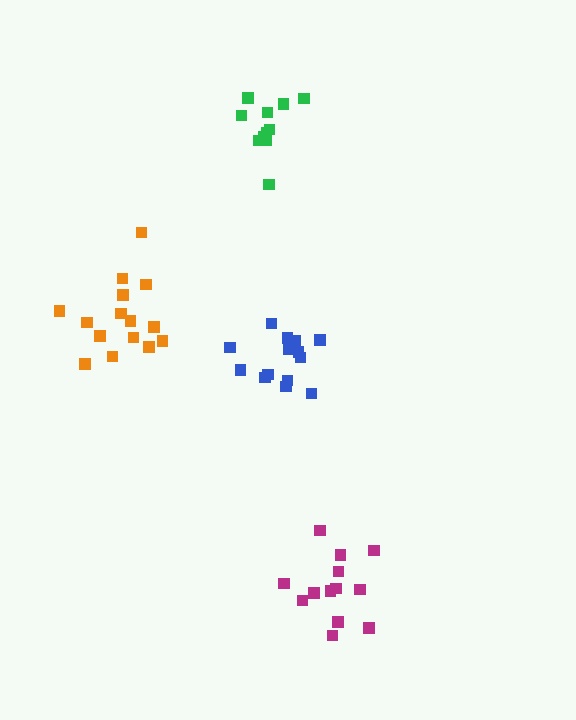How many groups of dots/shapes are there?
There are 4 groups.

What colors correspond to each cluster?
The clusters are colored: magenta, green, orange, blue.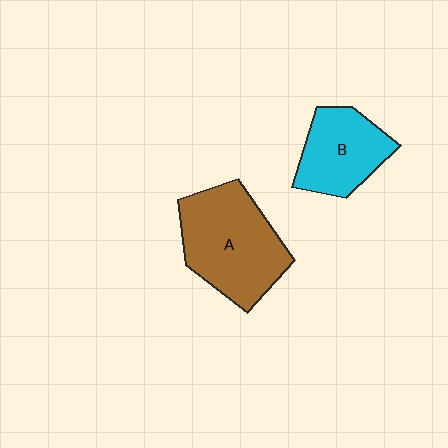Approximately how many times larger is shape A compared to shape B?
Approximately 1.5 times.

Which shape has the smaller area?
Shape B (cyan).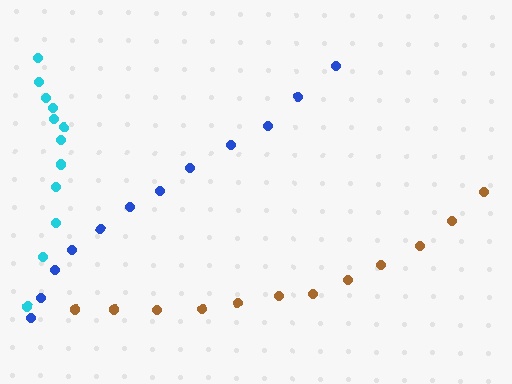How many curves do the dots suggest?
There are 3 distinct paths.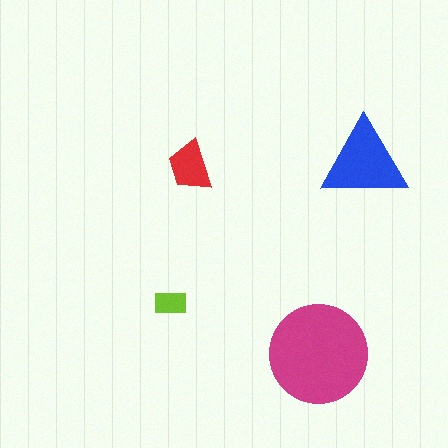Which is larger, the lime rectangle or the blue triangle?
The blue triangle.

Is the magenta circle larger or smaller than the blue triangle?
Larger.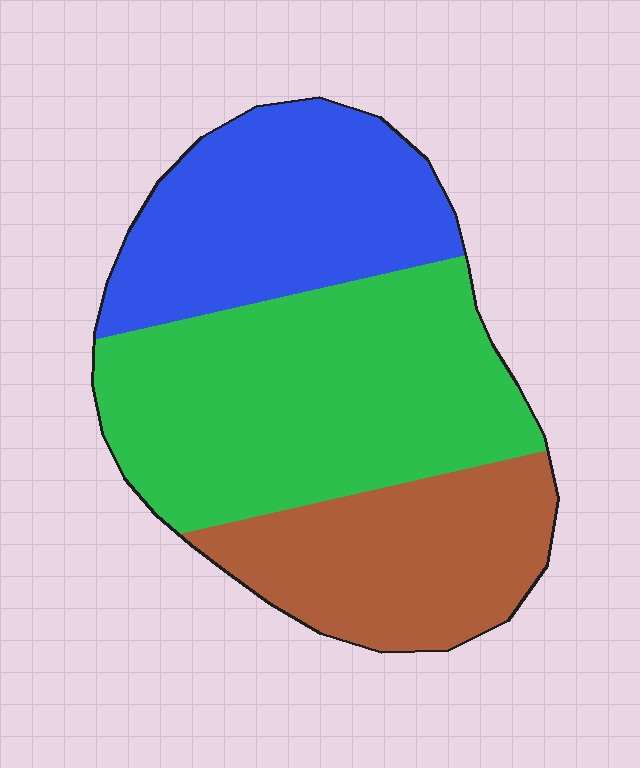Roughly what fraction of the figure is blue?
Blue covers 30% of the figure.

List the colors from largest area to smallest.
From largest to smallest: green, blue, brown.